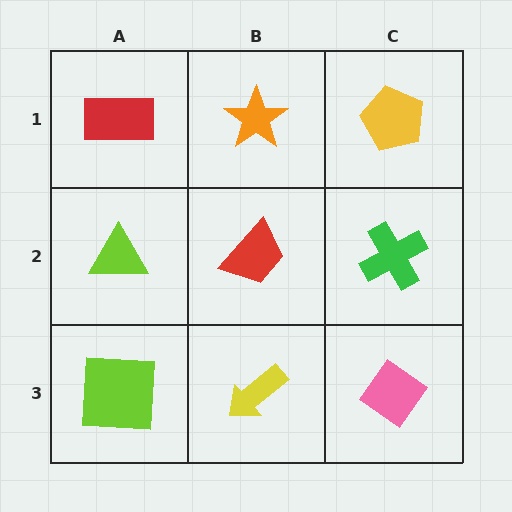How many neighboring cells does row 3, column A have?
2.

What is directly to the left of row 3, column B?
A lime square.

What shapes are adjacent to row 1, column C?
A green cross (row 2, column C), an orange star (row 1, column B).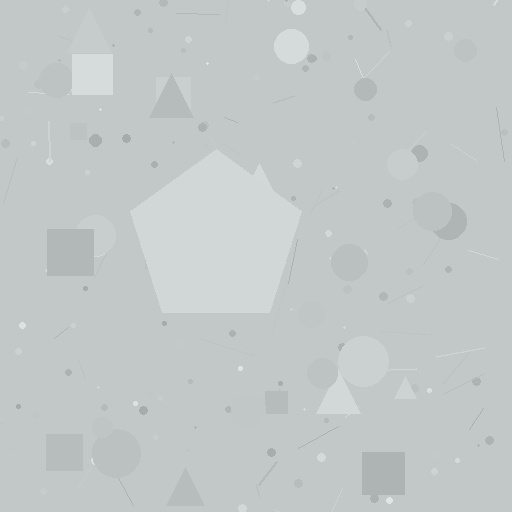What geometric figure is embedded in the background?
A pentagon is embedded in the background.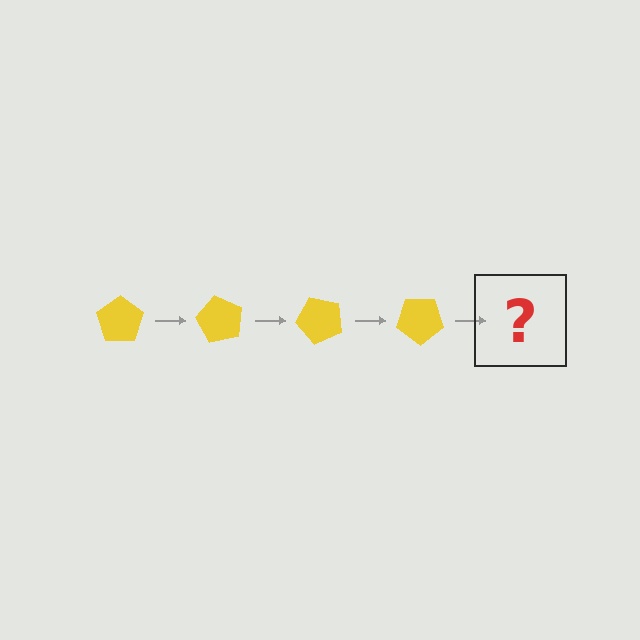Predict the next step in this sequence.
The next step is a yellow pentagon rotated 240 degrees.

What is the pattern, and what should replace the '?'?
The pattern is that the pentagon rotates 60 degrees each step. The '?' should be a yellow pentagon rotated 240 degrees.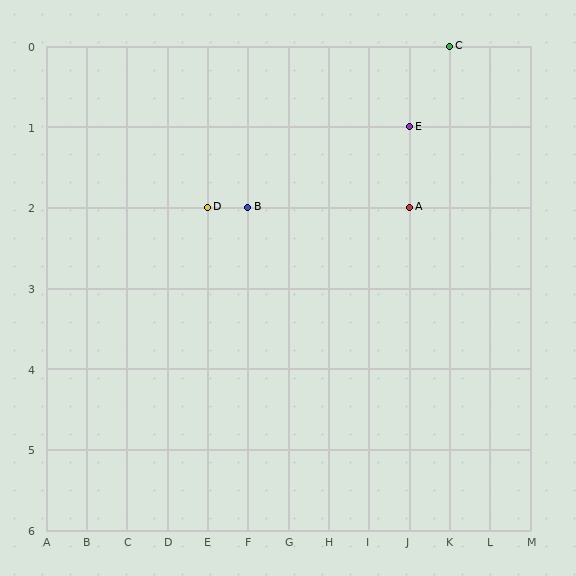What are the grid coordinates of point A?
Point A is at grid coordinates (J, 2).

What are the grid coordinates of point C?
Point C is at grid coordinates (K, 0).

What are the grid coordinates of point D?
Point D is at grid coordinates (E, 2).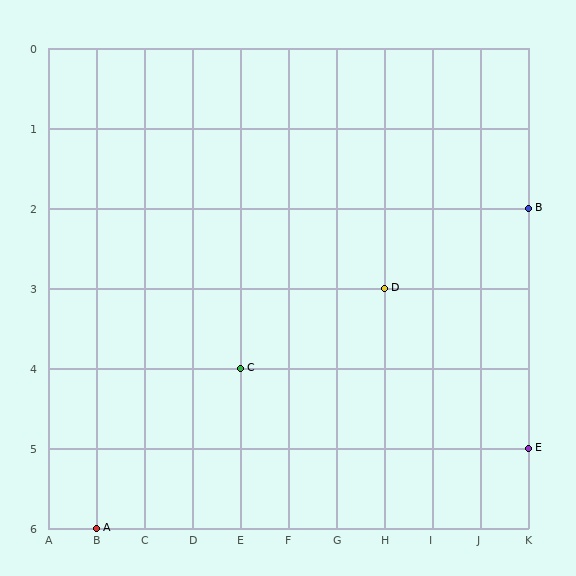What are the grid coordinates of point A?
Point A is at grid coordinates (B, 6).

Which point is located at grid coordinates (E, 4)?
Point C is at (E, 4).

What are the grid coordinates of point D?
Point D is at grid coordinates (H, 3).